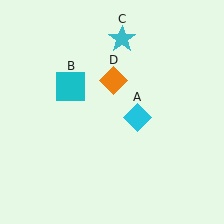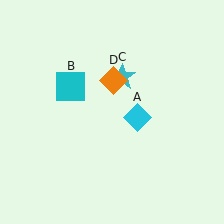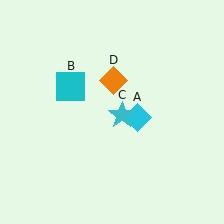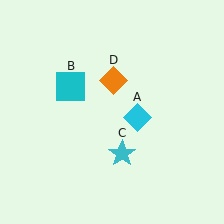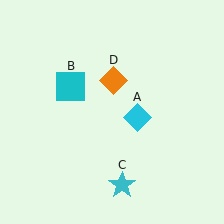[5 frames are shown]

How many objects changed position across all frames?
1 object changed position: cyan star (object C).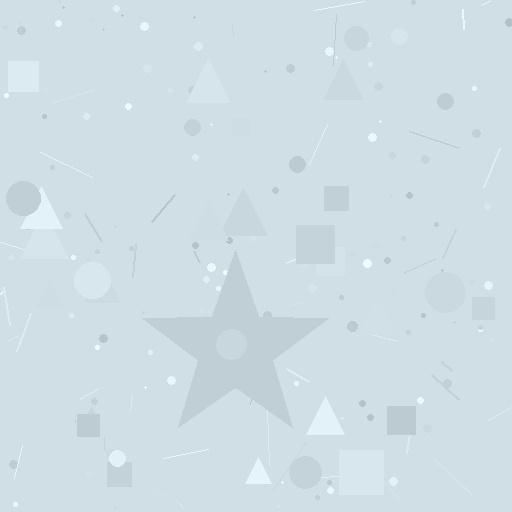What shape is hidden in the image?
A star is hidden in the image.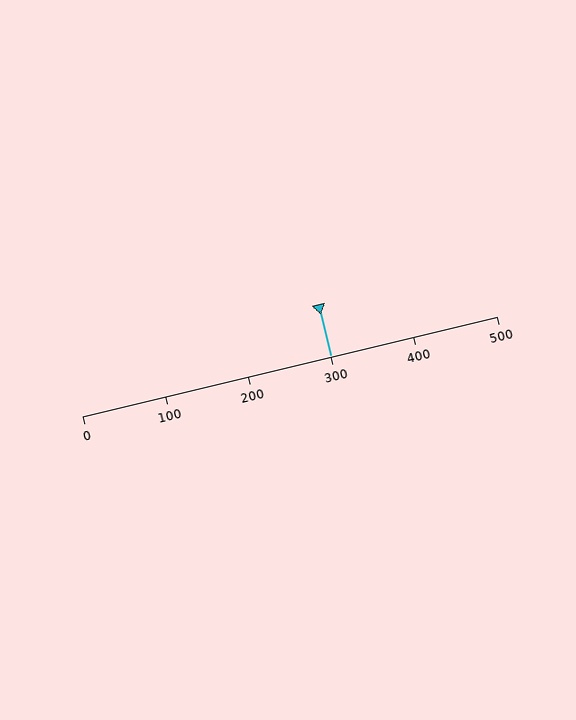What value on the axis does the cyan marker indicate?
The marker indicates approximately 300.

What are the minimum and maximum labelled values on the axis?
The axis runs from 0 to 500.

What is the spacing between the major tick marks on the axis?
The major ticks are spaced 100 apart.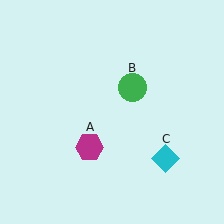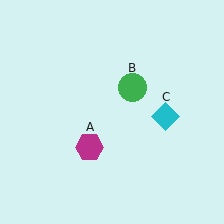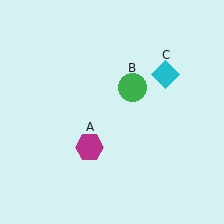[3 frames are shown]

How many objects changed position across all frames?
1 object changed position: cyan diamond (object C).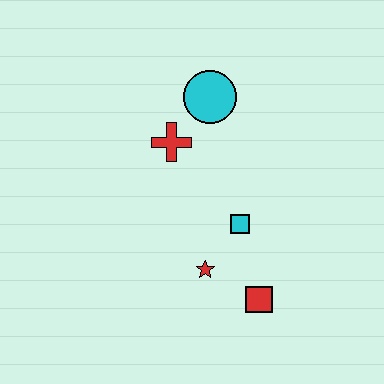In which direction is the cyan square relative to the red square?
The cyan square is above the red square.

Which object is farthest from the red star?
The cyan circle is farthest from the red star.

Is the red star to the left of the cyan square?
Yes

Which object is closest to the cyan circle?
The red cross is closest to the cyan circle.